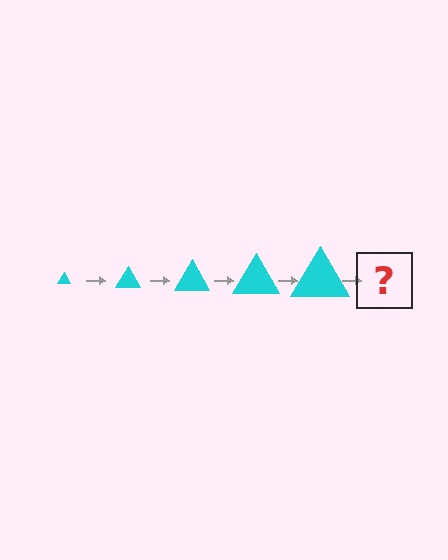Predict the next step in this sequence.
The next step is a cyan triangle, larger than the previous one.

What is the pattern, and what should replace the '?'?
The pattern is that the triangle gets progressively larger each step. The '?' should be a cyan triangle, larger than the previous one.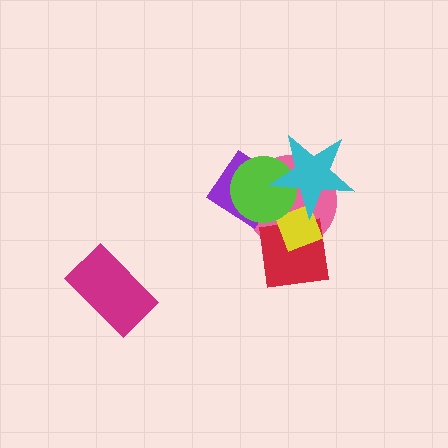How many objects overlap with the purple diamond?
3 objects overlap with the purple diamond.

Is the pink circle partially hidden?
Yes, it is partially covered by another shape.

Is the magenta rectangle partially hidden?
No, no other shape covers it.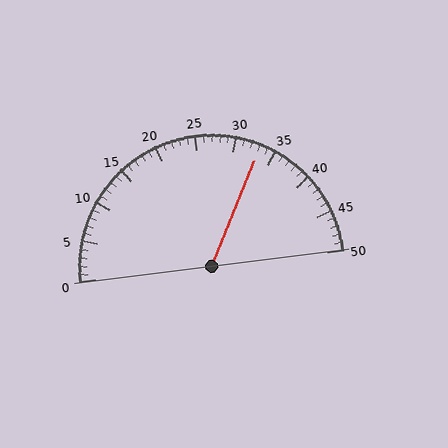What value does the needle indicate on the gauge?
The needle indicates approximately 33.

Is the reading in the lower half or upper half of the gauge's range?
The reading is in the upper half of the range (0 to 50).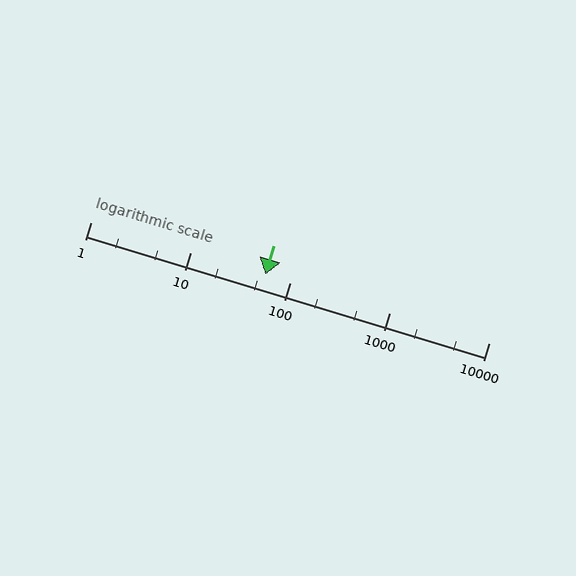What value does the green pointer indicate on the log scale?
The pointer indicates approximately 57.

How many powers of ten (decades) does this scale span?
The scale spans 4 decades, from 1 to 10000.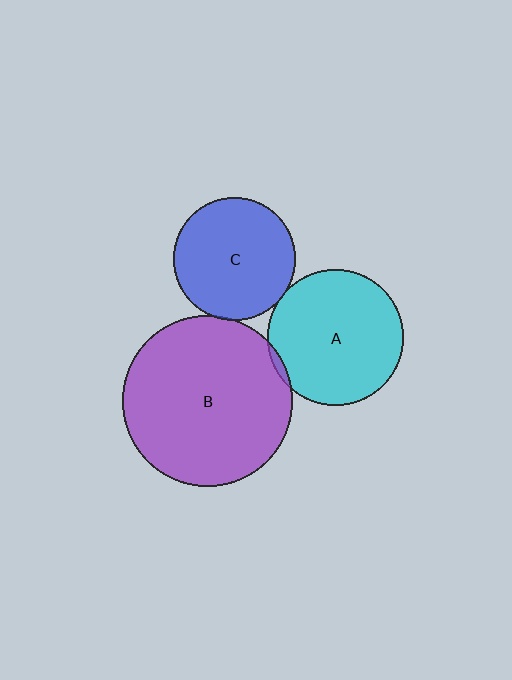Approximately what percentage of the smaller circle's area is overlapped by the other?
Approximately 5%.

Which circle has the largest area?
Circle B (purple).